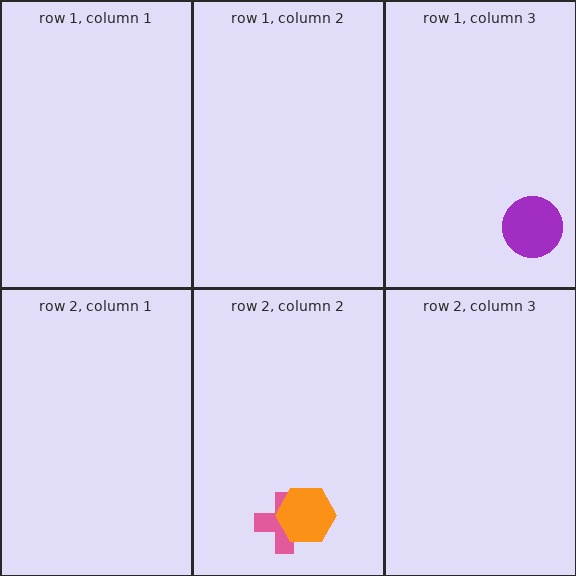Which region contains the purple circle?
The row 1, column 3 region.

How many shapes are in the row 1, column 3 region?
1.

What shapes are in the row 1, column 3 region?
The purple circle.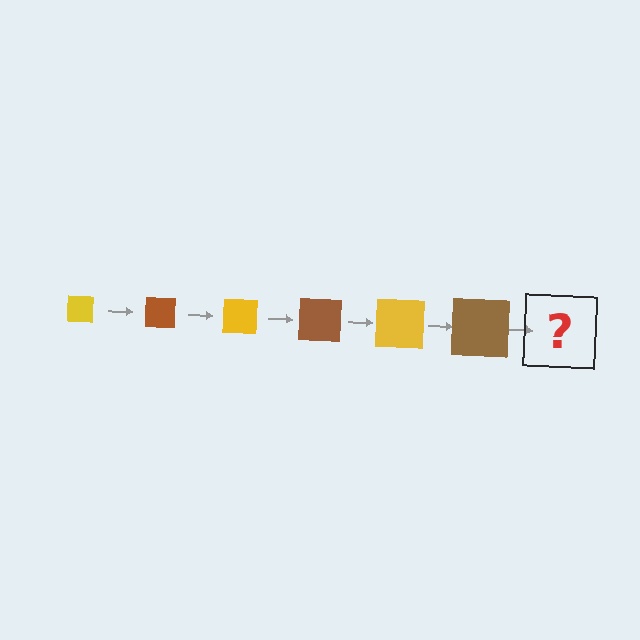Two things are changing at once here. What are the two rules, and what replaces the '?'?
The two rules are that the square grows larger each step and the color cycles through yellow and brown. The '?' should be a yellow square, larger than the previous one.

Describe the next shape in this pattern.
It should be a yellow square, larger than the previous one.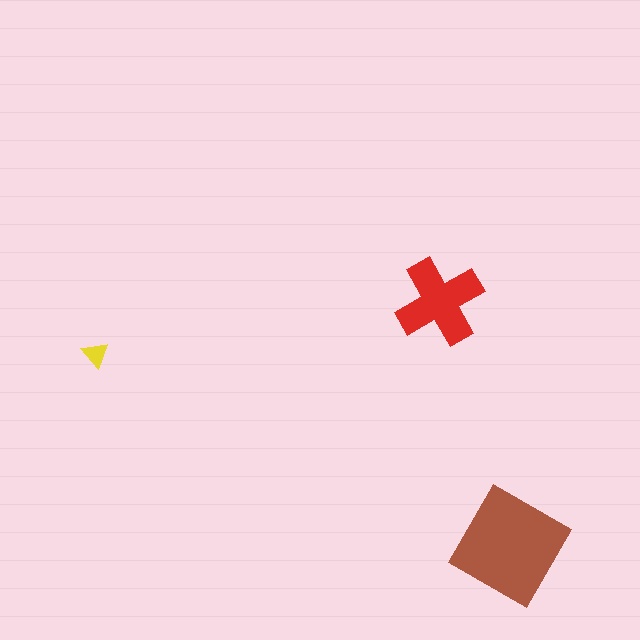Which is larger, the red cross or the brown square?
The brown square.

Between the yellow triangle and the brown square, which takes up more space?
The brown square.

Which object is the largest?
The brown square.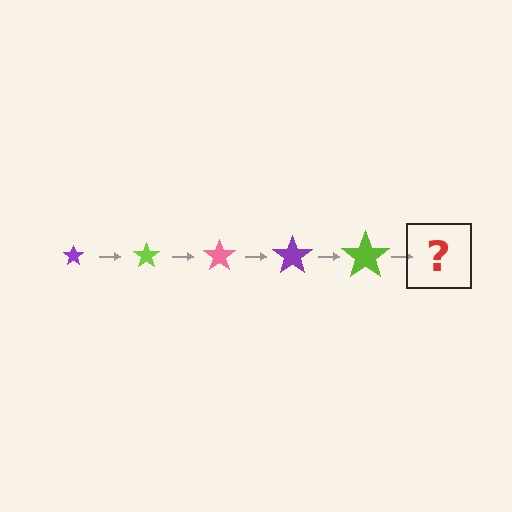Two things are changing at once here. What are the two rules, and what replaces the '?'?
The two rules are that the star grows larger each step and the color cycles through purple, lime, and pink. The '?' should be a pink star, larger than the previous one.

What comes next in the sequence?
The next element should be a pink star, larger than the previous one.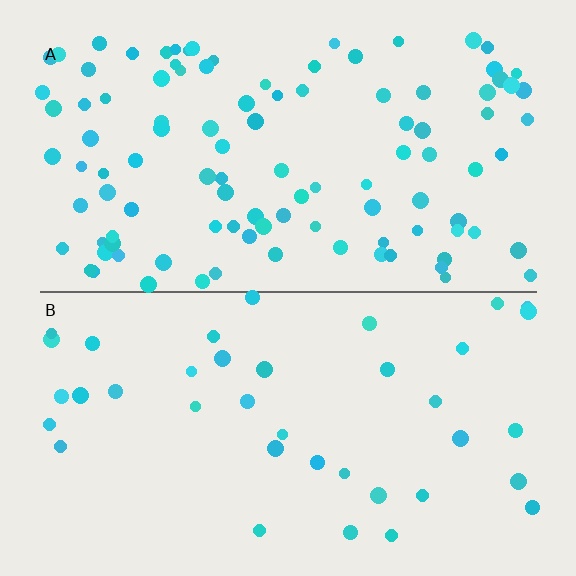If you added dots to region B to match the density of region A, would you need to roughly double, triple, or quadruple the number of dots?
Approximately triple.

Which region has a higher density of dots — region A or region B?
A (the top).